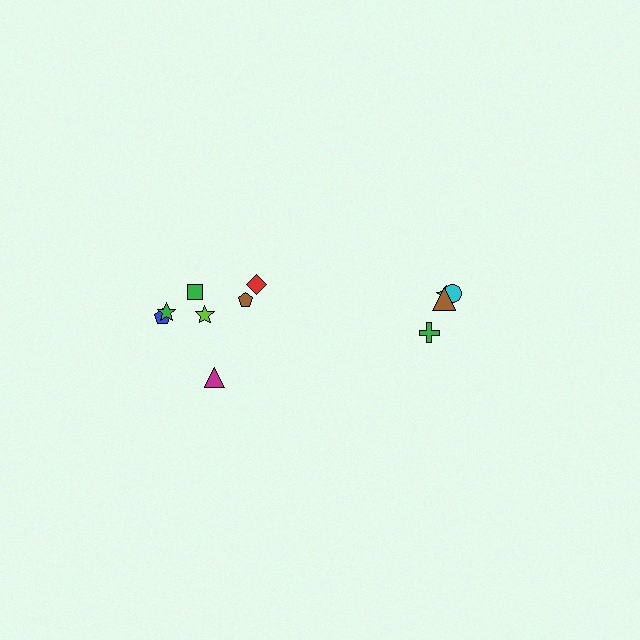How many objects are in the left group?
There are 7 objects.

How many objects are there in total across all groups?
There are 11 objects.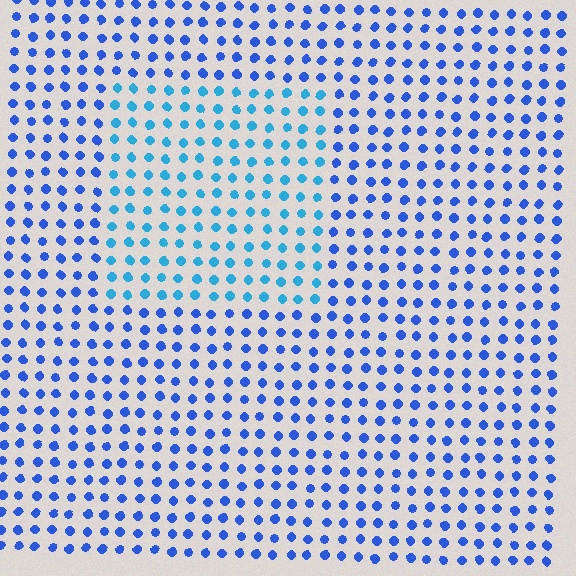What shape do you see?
I see a rectangle.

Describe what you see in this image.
The image is filled with small blue elements in a uniform arrangement. A rectangle-shaped region is visible where the elements are tinted to a slightly different hue, forming a subtle color boundary.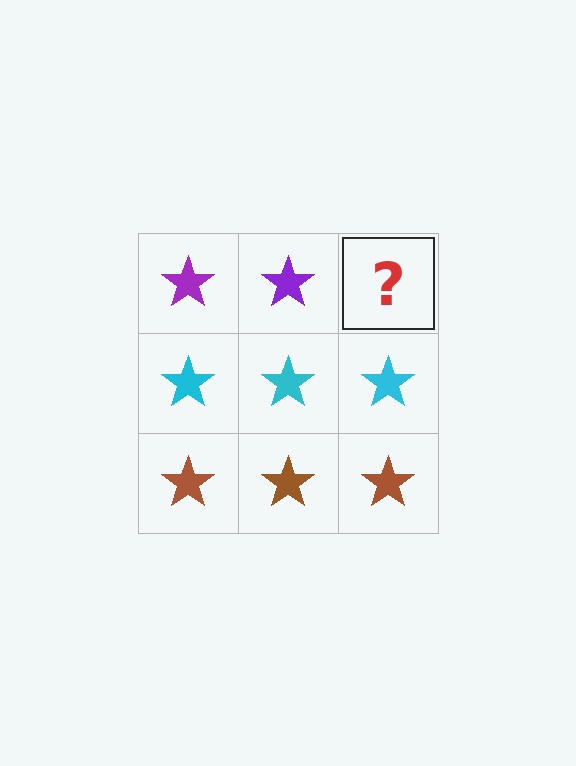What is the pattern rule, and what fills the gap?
The rule is that each row has a consistent color. The gap should be filled with a purple star.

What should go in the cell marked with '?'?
The missing cell should contain a purple star.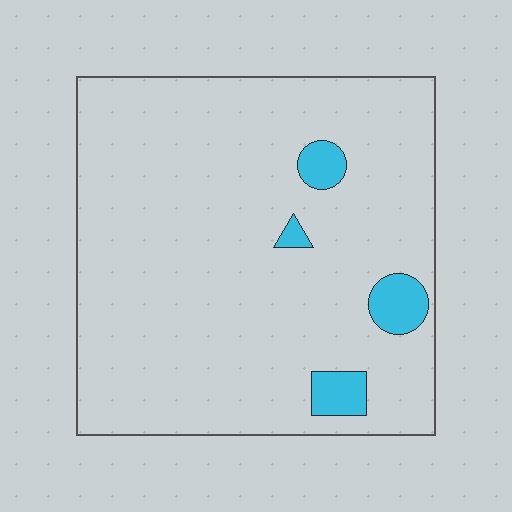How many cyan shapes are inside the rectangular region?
4.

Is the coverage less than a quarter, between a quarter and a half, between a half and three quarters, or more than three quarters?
Less than a quarter.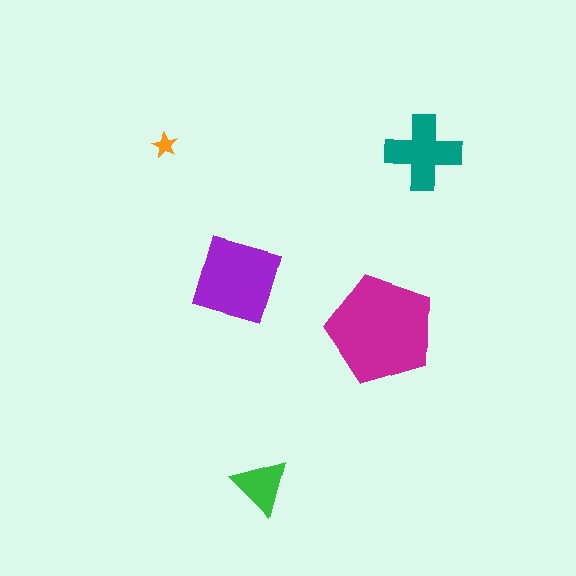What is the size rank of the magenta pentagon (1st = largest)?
1st.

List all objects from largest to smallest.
The magenta pentagon, the purple diamond, the teal cross, the green triangle, the orange star.